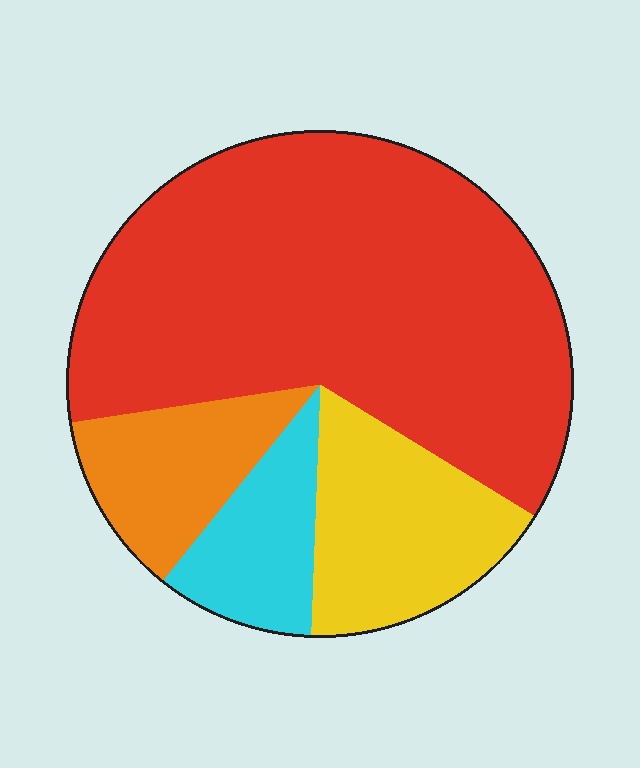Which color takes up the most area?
Red, at roughly 60%.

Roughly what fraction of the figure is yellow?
Yellow takes up less than a quarter of the figure.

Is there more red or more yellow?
Red.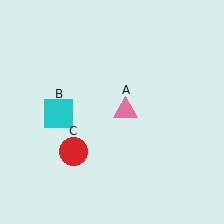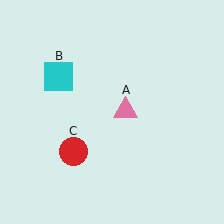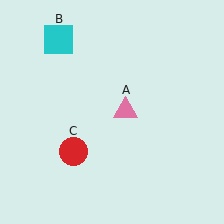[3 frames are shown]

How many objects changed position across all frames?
1 object changed position: cyan square (object B).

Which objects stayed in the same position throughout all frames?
Pink triangle (object A) and red circle (object C) remained stationary.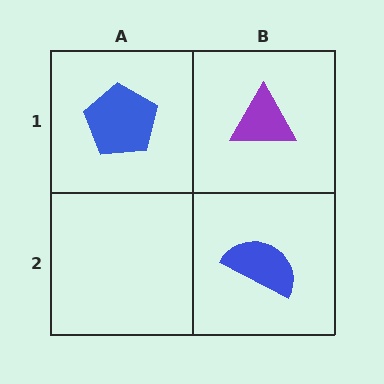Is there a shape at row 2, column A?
No, that cell is empty.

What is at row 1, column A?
A blue pentagon.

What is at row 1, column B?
A purple triangle.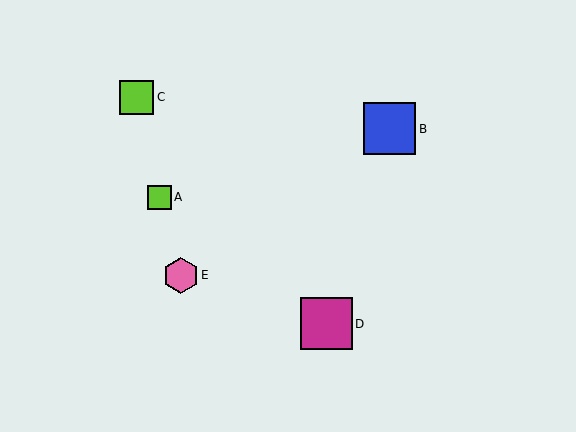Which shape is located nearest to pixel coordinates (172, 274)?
The pink hexagon (labeled E) at (181, 275) is nearest to that location.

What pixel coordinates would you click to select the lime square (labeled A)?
Click at (159, 197) to select the lime square A.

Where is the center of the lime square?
The center of the lime square is at (159, 197).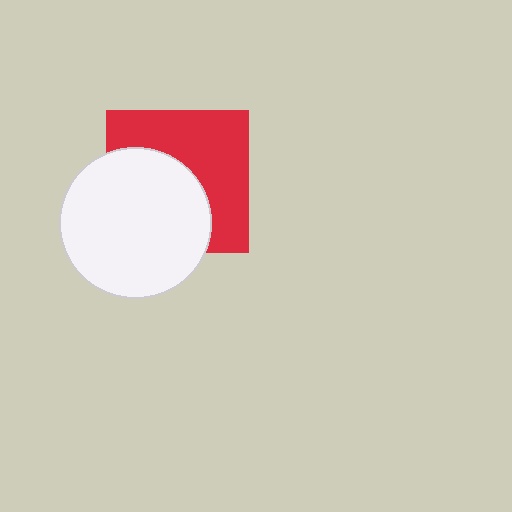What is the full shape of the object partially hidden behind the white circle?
The partially hidden object is a red square.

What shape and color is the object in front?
The object in front is a white circle.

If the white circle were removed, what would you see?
You would see the complete red square.